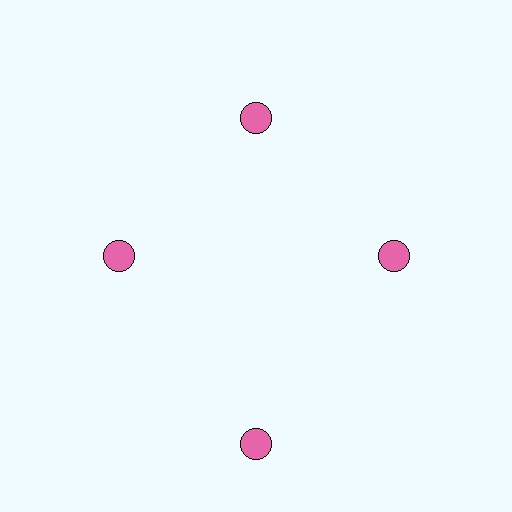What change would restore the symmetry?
The symmetry would be restored by moving it inward, back onto the ring so that all 4 circles sit at equal angles and equal distance from the center.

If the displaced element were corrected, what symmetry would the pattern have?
It would have 4-fold rotational symmetry — the pattern would map onto itself every 90 degrees.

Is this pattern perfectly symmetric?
No. The 4 pink circles are arranged in a ring, but one element near the 6 o'clock position is pushed outward from the center, breaking the 4-fold rotational symmetry.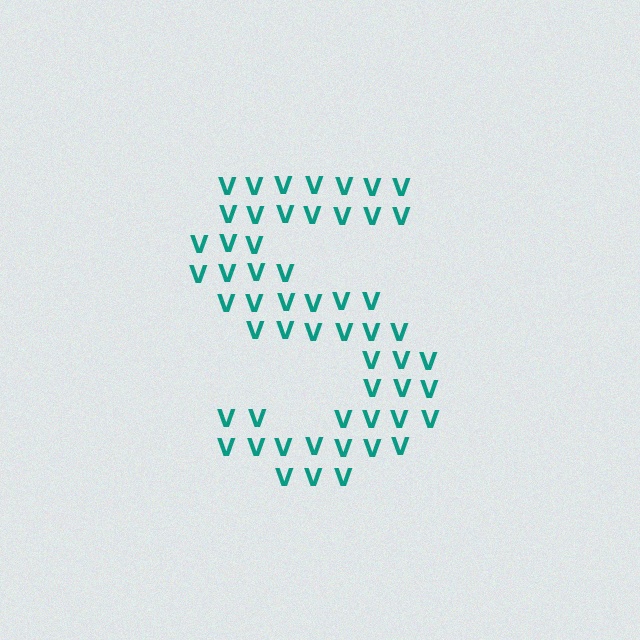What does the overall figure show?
The overall figure shows the letter S.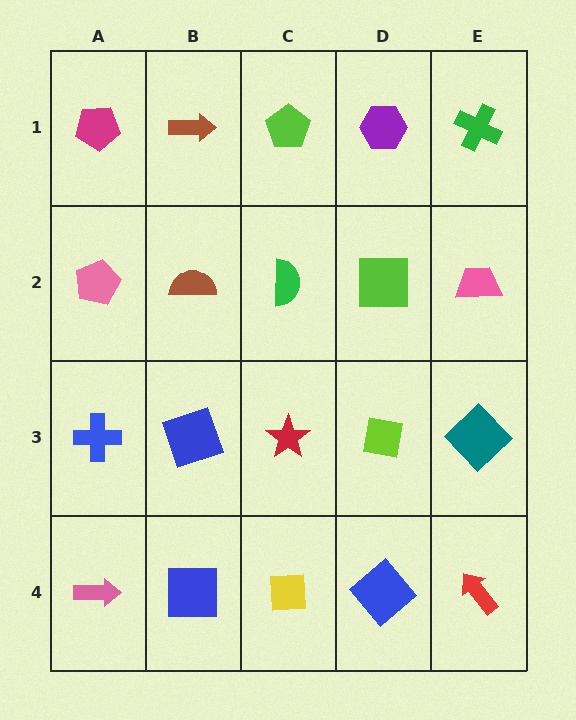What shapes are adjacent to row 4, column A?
A blue cross (row 3, column A), a blue square (row 4, column B).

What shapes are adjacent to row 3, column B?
A brown semicircle (row 2, column B), a blue square (row 4, column B), a blue cross (row 3, column A), a red star (row 3, column C).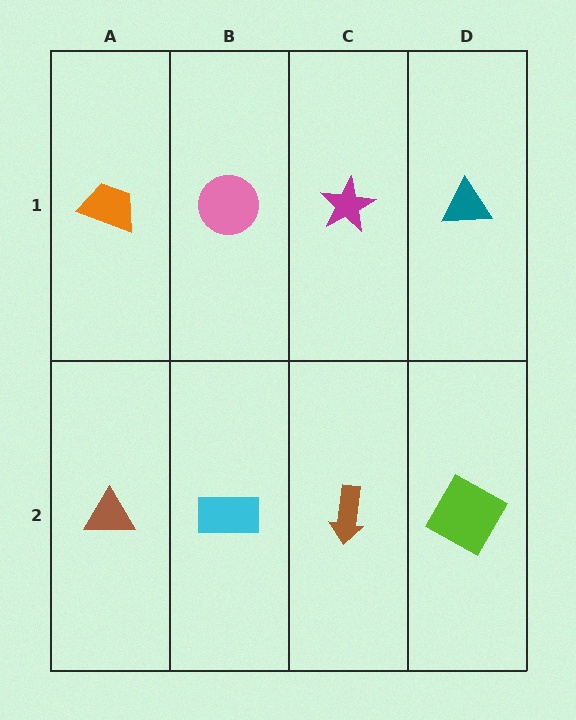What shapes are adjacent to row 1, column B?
A cyan rectangle (row 2, column B), an orange trapezoid (row 1, column A), a magenta star (row 1, column C).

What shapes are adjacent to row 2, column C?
A magenta star (row 1, column C), a cyan rectangle (row 2, column B), a lime square (row 2, column D).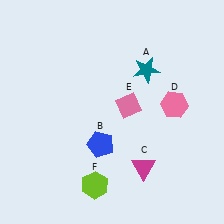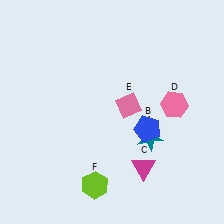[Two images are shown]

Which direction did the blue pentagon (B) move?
The blue pentagon (B) moved right.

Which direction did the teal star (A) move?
The teal star (A) moved down.